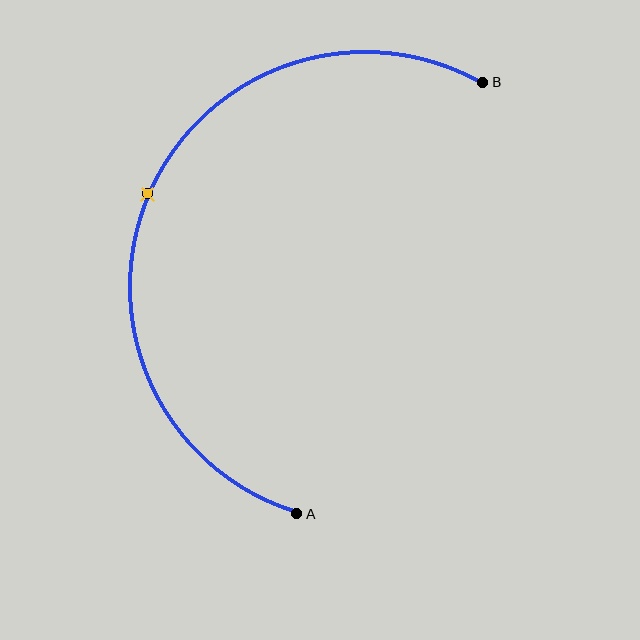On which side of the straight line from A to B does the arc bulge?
The arc bulges to the left of the straight line connecting A and B.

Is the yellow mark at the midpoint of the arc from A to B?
Yes. The yellow mark lies on the arc at equal arc-length from both A and B — it is the arc midpoint.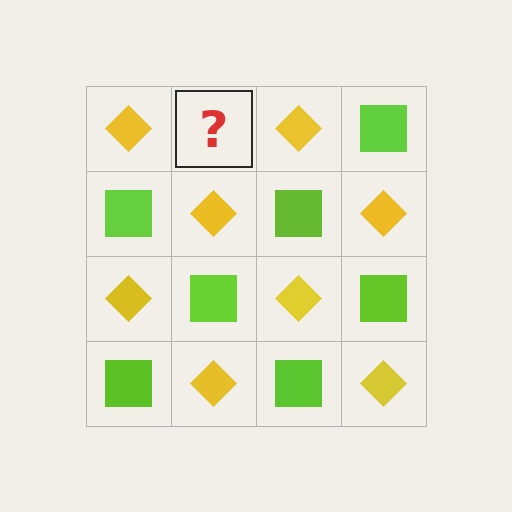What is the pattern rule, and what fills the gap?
The rule is that it alternates yellow diamond and lime square in a checkerboard pattern. The gap should be filled with a lime square.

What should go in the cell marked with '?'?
The missing cell should contain a lime square.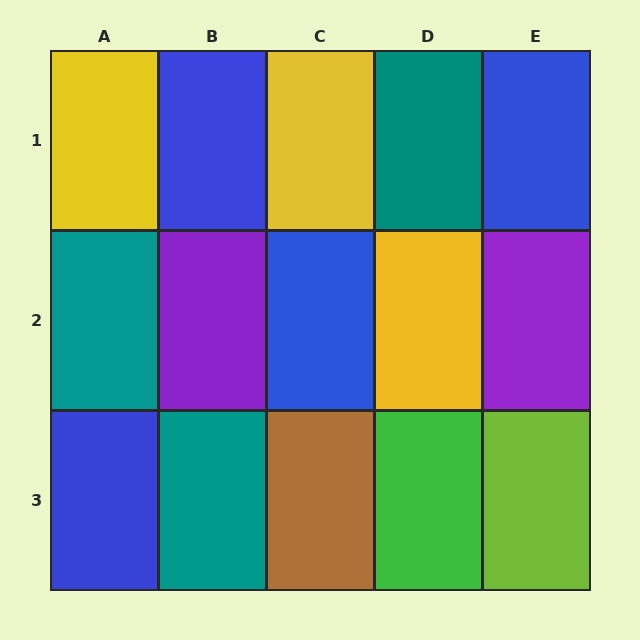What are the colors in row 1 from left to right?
Yellow, blue, yellow, teal, blue.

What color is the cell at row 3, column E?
Lime.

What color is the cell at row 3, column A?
Blue.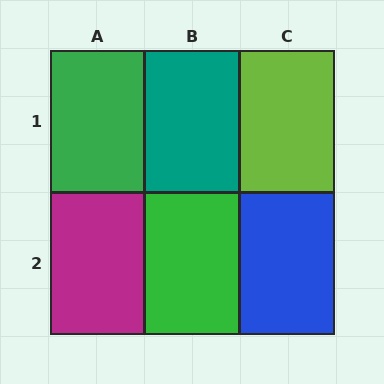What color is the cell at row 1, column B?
Teal.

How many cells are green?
2 cells are green.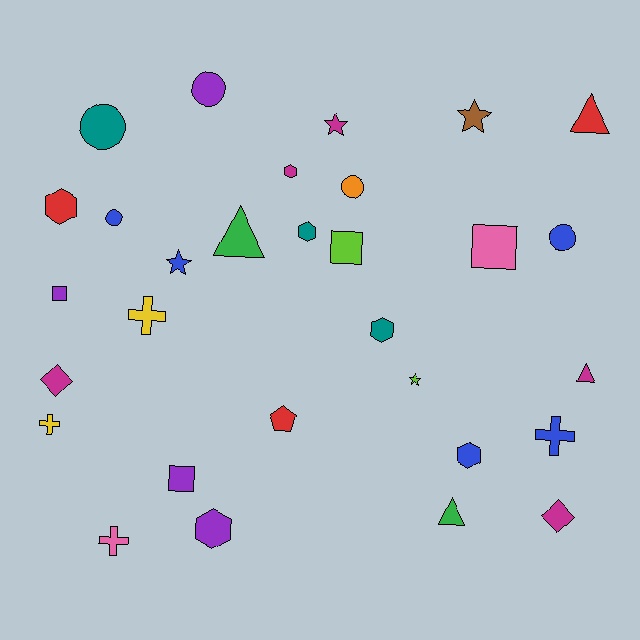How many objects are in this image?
There are 30 objects.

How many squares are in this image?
There are 4 squares.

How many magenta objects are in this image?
There are 5 magenta objects.